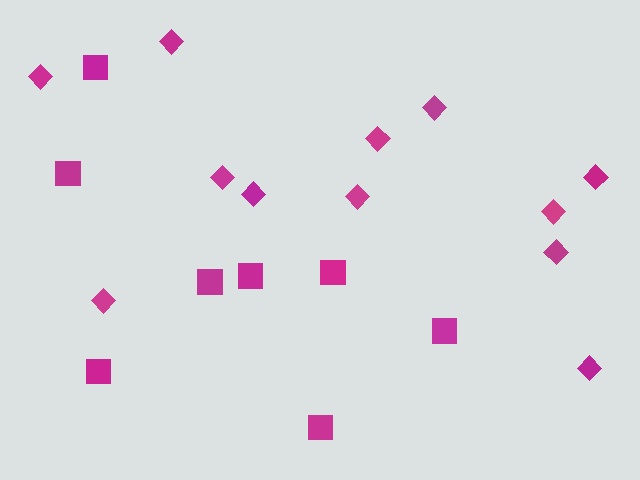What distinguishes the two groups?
There are 2 groups: one group of diamonds (12) and one group of squares (8).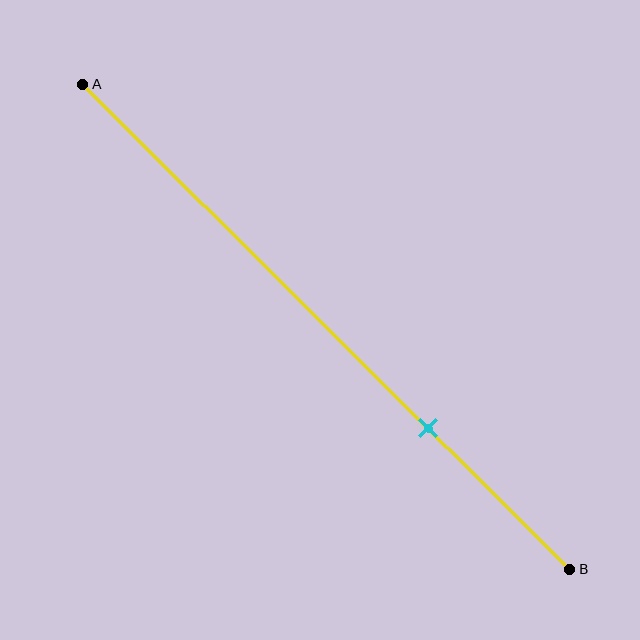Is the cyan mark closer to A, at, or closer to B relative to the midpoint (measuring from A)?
The cyan mark is closer to point B than the midpoint of segment AB.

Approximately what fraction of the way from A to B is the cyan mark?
The cyan mark is approximately 70% of the way from A to B.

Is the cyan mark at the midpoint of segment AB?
No, the mark is at about 70% from A, not at the 50% midpoint.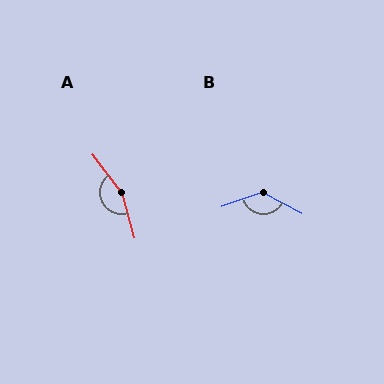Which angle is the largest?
A, at approximately 158 degrees.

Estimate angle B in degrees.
Approximately 132 degrees.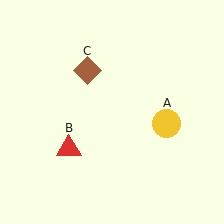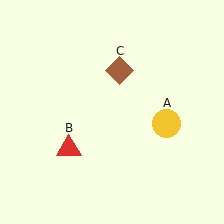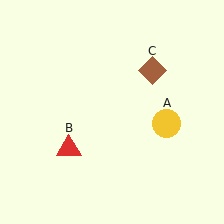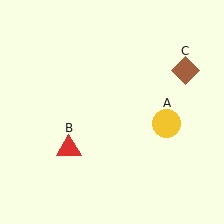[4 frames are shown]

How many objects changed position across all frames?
1 object changed position: brown diamond (object C).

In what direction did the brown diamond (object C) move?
The brown diamond (object C) moved right.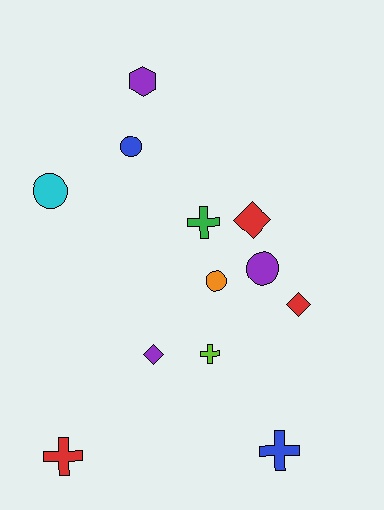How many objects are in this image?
There are 12 objects.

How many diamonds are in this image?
There are 3 diamonds.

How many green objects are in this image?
There is 1 green object.